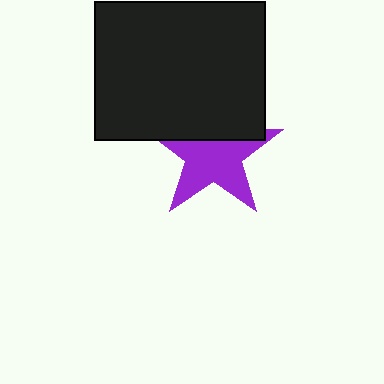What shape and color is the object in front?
The object in front is a black rectangle.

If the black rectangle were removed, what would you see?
You would see the complete purple star.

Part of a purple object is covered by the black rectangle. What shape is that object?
It is a star.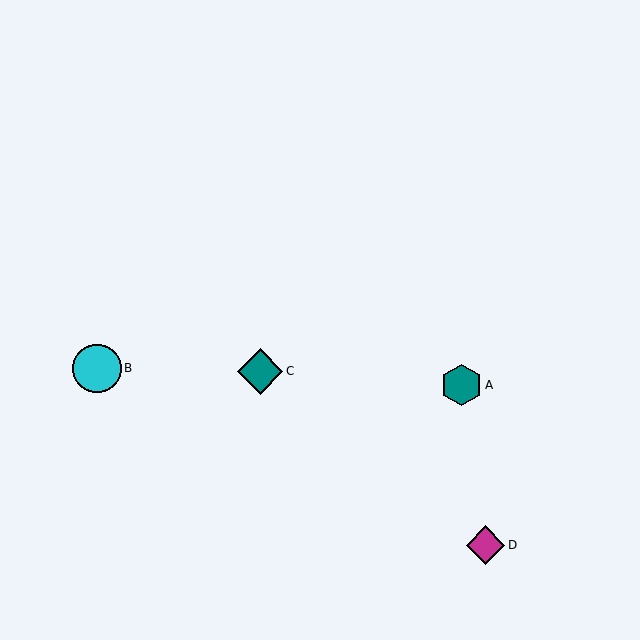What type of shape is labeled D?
Shape D is a magenta diamond.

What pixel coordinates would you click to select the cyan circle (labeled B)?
Click at (97, 368) to select the cyan circle B.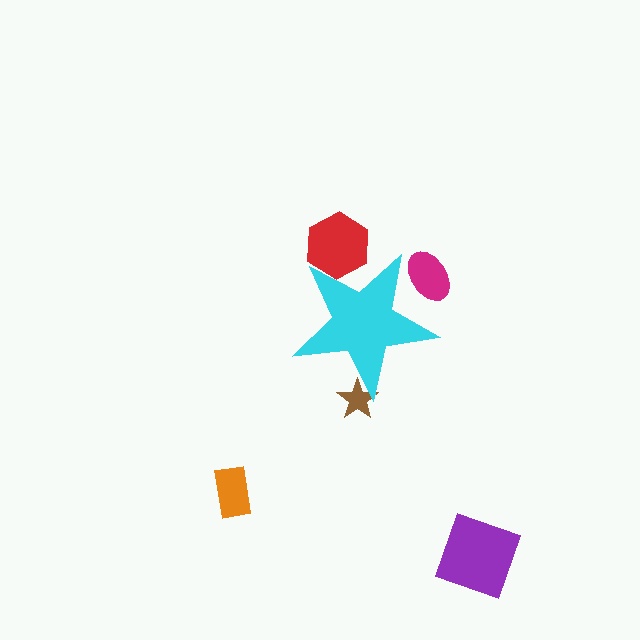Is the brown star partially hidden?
Yes, the brown star is partially hidden behind the cyan star.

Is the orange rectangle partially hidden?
No, the orange rectangle is fully visible.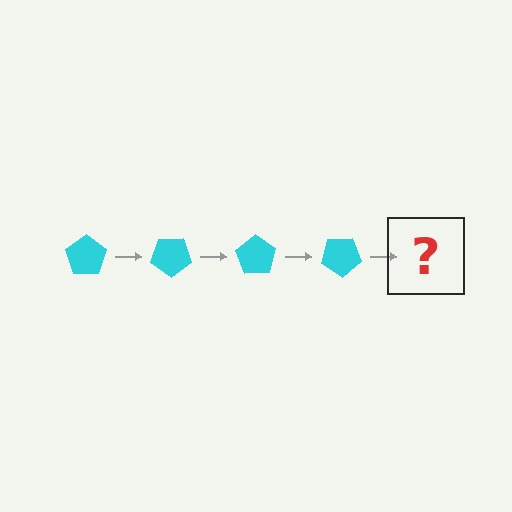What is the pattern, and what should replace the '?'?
The pattern is that the pentagon rotates 35 degrees each step. The '?' should be a cyan pentagon rotated 140 degrees.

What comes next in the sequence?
The next element should be a cyan pentagon rotated 140 degrees.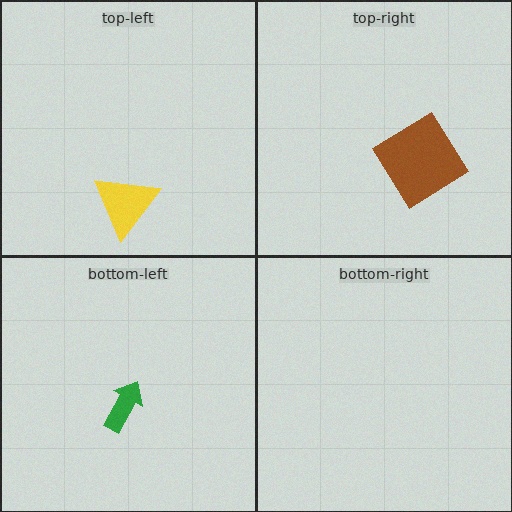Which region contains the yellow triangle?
The top-left region.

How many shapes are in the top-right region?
1.